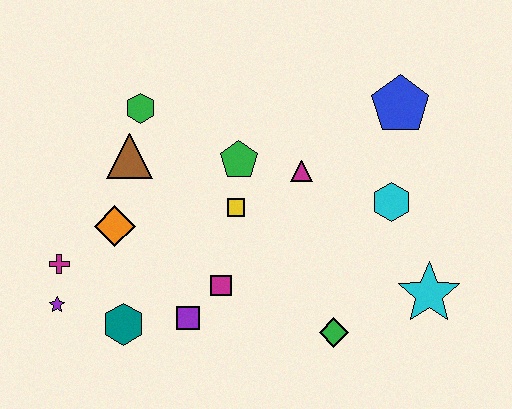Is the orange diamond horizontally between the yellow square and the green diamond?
No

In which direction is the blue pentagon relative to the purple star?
The blue pentagon is to the right of the purple star.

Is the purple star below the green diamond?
No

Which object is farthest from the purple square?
The blue pentagon is farthest from the purple square.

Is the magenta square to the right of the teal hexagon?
Yes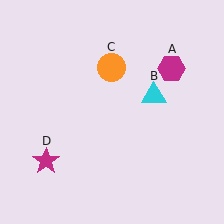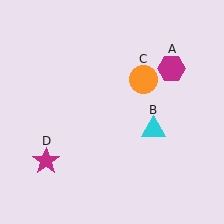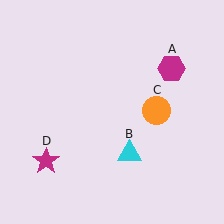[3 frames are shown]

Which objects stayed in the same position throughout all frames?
Magenta hexagon (object A) and magenta star (object D) remained stationary.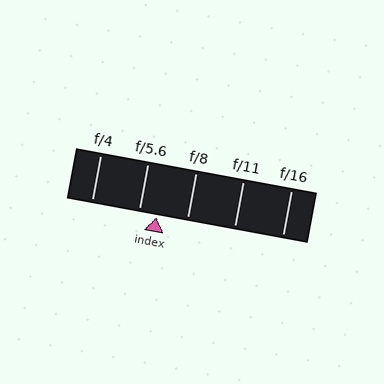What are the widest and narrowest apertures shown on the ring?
The widest aperture shown is f/4 and the narrowest is f/16.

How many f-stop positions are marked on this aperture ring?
There are 5 f-stop positions marked.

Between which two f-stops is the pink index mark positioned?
The index mark is between f/5.6 and f/8.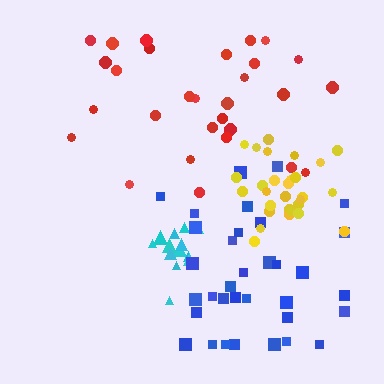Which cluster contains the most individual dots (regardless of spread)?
Blue (34).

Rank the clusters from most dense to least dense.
yellow, cyan, blue, red.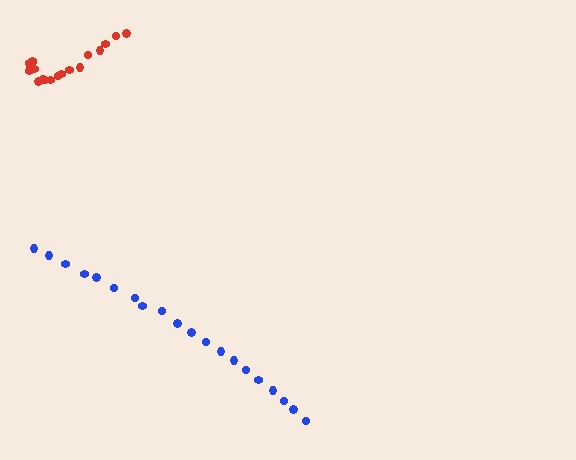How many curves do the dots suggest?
There are 2 distinct paths.